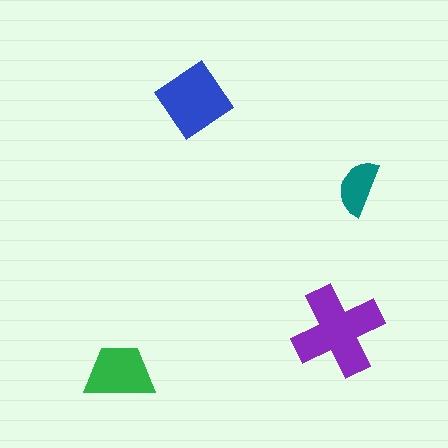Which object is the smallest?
The teal semicircle.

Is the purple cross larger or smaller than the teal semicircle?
Larger.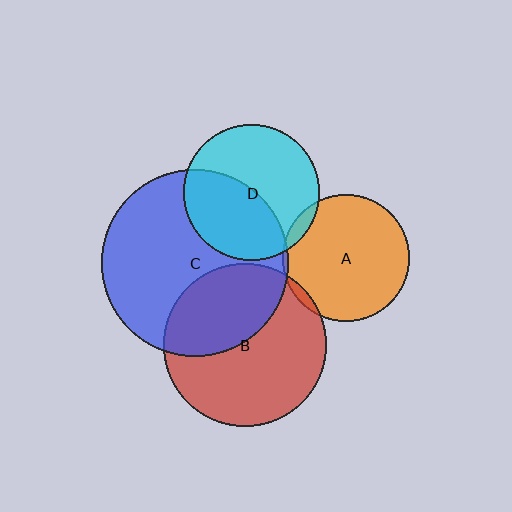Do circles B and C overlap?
Yes.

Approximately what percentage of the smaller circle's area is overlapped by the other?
Approximately 40%.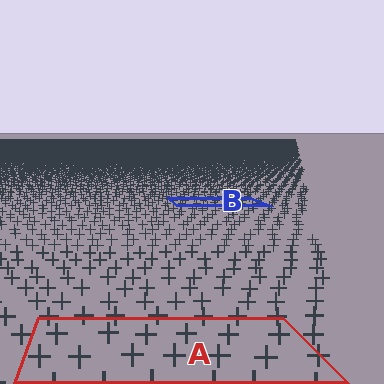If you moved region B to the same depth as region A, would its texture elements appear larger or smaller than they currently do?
They would appear larger. At a closer depth, the same texture elements are projected at a bigger on-screen size.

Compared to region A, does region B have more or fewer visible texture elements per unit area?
Region B has more texture elements per unit area — they are packed more densely because it is farther away.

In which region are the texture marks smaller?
The texture marks are smaller in region B, because it is farther away.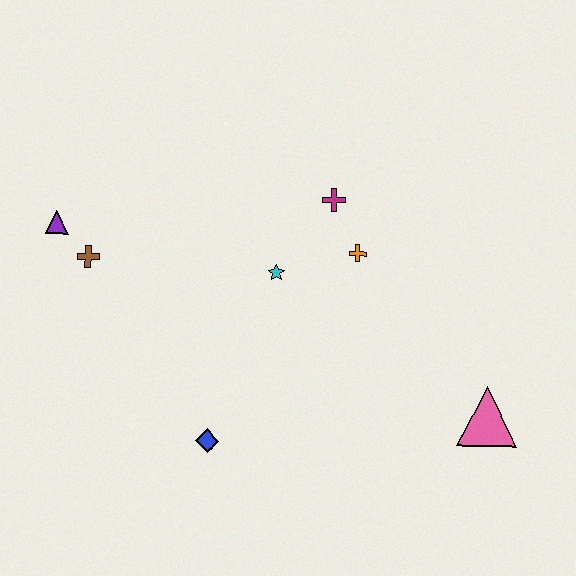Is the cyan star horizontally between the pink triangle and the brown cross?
Yes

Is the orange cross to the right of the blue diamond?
Yes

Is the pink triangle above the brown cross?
No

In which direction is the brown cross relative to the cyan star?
The brown cross is to the left of the cyan star.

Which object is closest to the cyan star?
The orange cross is closest to the cyan star.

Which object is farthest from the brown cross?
The pink triangle is farthest from the brown cross.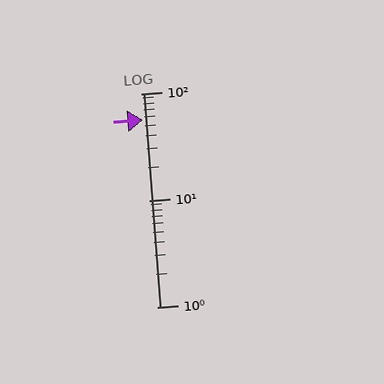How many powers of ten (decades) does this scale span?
The scale spans 2 decades, from 1 to 100.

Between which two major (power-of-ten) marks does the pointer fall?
The pointer is between 10 and 100.